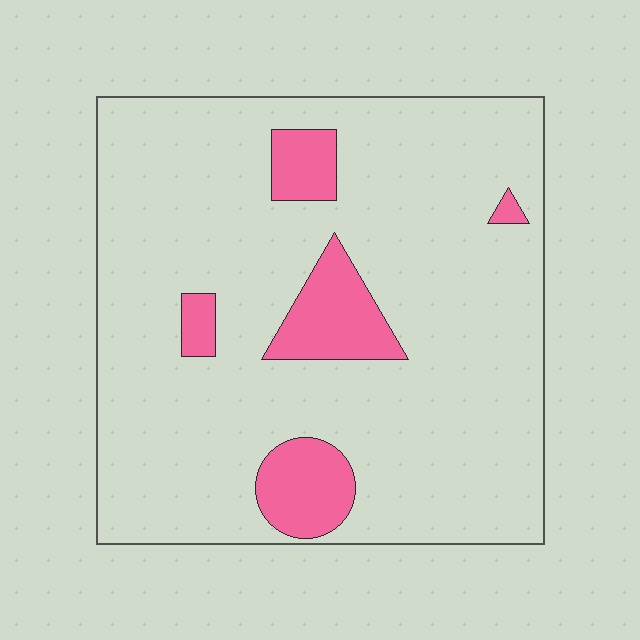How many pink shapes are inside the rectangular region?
5.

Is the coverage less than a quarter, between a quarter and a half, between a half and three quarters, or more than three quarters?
Less than a quarter.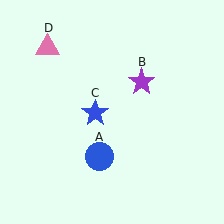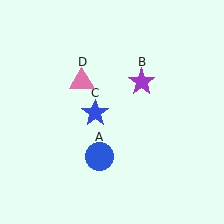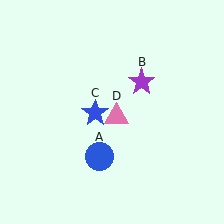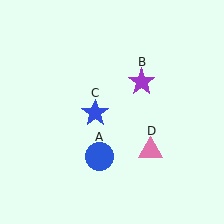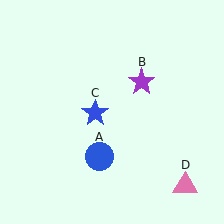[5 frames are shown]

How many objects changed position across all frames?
1 object changed position: pink triangle (object D).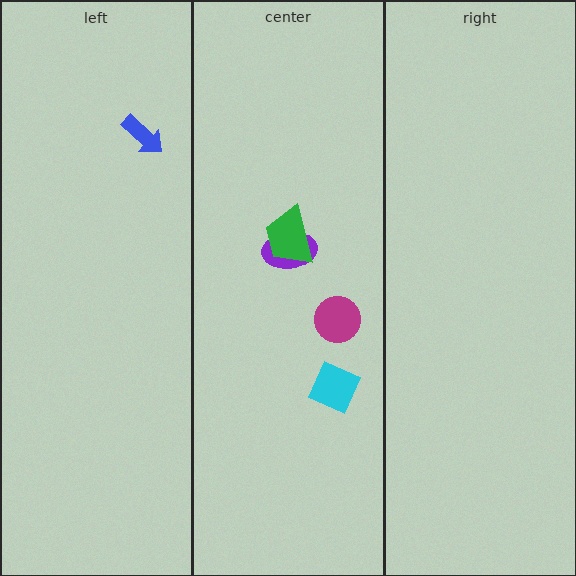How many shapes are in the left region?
1.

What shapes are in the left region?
The blue arrow.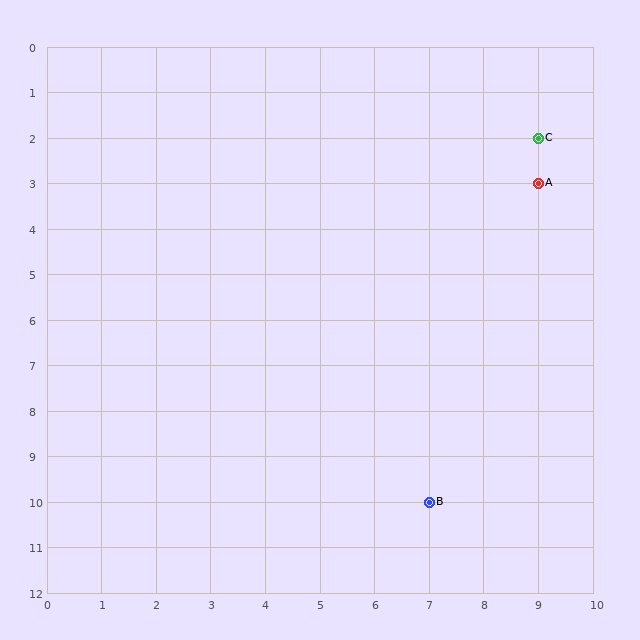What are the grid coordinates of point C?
Point C is at grid coordinates (9, 2).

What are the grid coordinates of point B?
Point B is at grid coordinates (7, 10).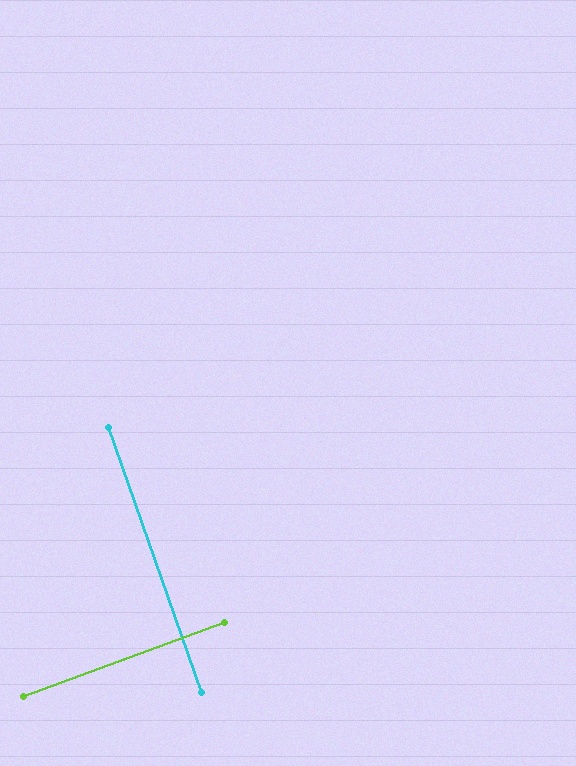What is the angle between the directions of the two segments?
Approximately 89 degrees.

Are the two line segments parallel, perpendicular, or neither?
Perpendicular — they meet at approximately 89°.